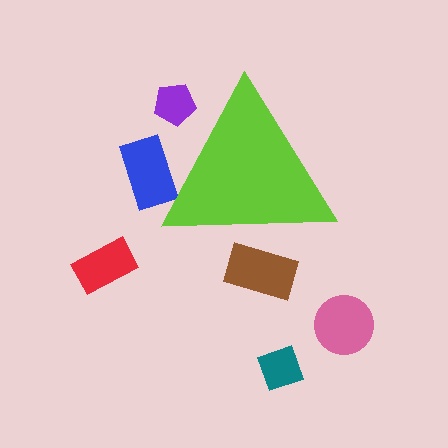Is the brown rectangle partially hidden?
Yes, the brown rectangle is partially hidden behind the lime triangle.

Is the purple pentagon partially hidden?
Yes, the purple pentagon is partially hidden behind the lime triangle.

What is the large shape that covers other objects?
A lime triangle.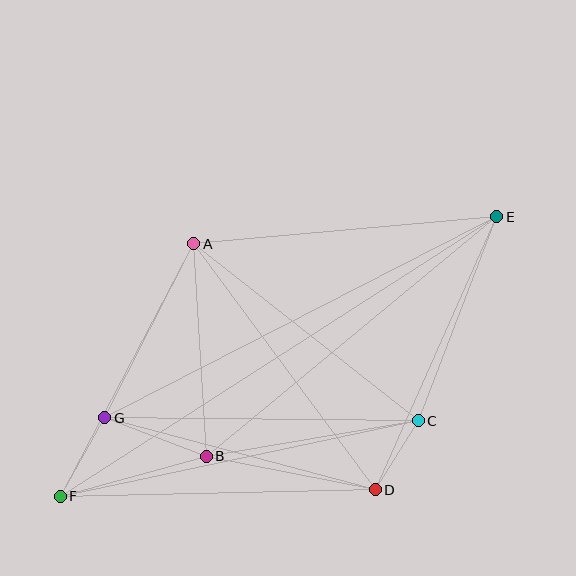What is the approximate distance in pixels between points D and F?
The distance between D and F is approximately 315 pixels.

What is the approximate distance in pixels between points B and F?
The distance between B and F is approximately 152 pixels.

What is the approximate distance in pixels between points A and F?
The distance between A and F is approximately 286 pixels.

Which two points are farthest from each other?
Points E and F are farthest from each other.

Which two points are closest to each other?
Points C and D are closest to each other.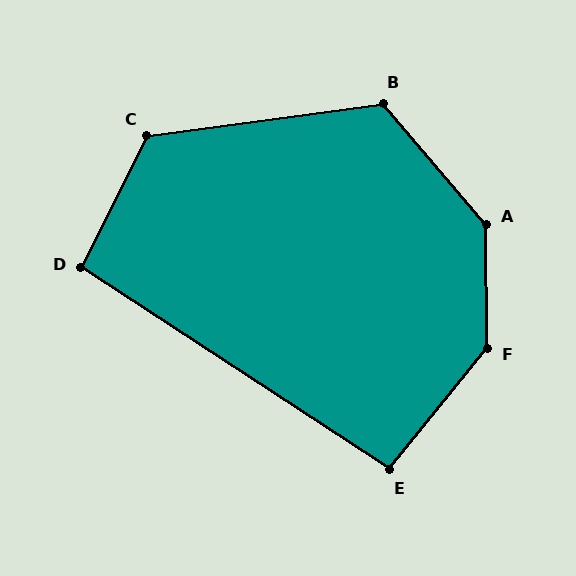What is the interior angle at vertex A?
Approximately 140 degrees (obtuse).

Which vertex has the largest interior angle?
F, at approximately 141 degrees.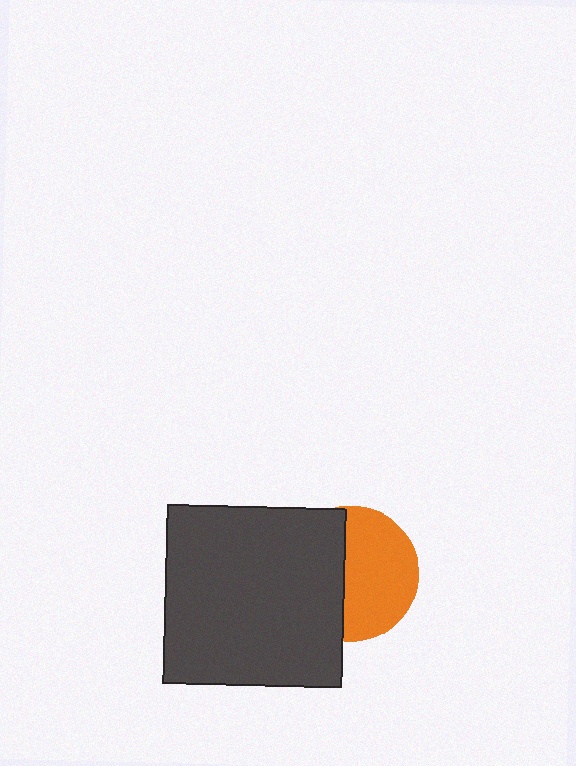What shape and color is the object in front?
The object in front is a dark gray square.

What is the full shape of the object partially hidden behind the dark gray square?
The partially hidden object is an orange circle.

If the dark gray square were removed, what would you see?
You would see the complete orange circle.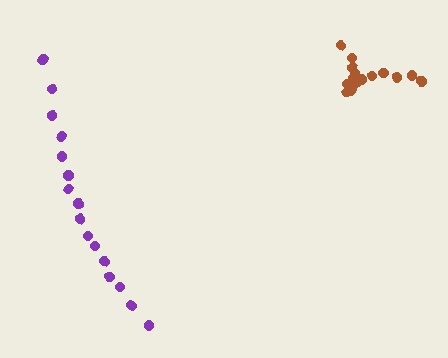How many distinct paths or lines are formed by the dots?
There are 2 distinct paths.